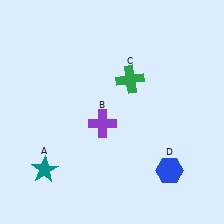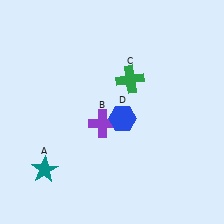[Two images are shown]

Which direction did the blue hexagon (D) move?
The blue hexagon (D) moved up.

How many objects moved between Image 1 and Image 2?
1 object moved between the two images.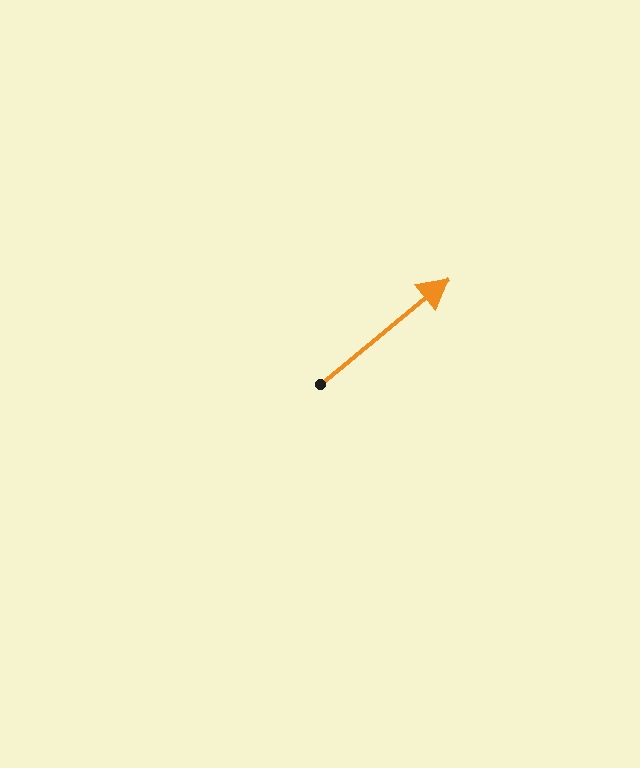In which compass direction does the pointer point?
Northeast.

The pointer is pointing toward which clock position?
Roughly 2 o'clock.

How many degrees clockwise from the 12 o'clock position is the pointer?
Approximately 51 degrees.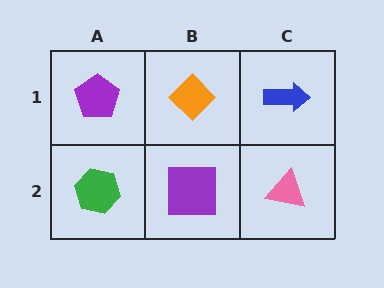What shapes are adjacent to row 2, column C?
A blue arrow (row 1, column C), a purple square (row 2, column B).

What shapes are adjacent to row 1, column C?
A pink triangle (row 2, column C), an orange diamond (row 1, column B).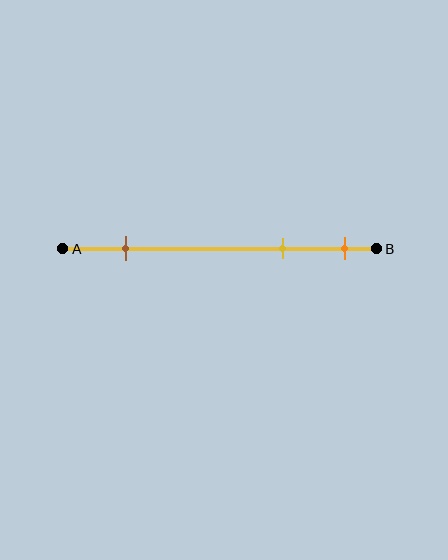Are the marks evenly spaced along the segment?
No, the marks are not evenly spaced.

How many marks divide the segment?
There are 3 marks dividing the segment.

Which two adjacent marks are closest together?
The yellow and orange marks are the closest adjacent pair.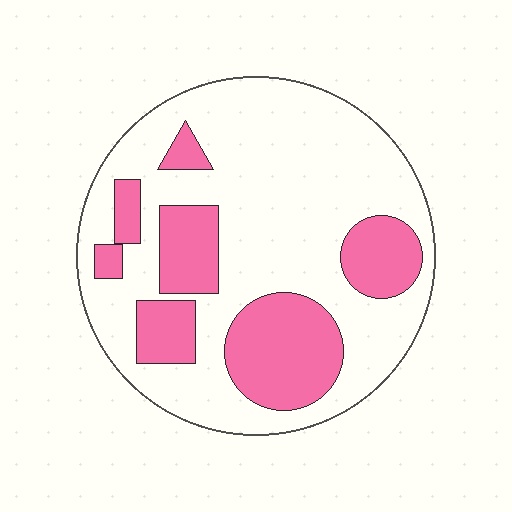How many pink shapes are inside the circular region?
7.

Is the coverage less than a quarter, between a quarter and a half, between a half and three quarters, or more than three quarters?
Between a quarter and a half.